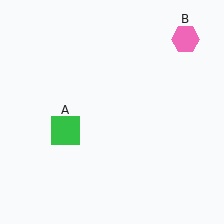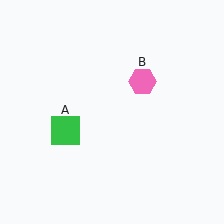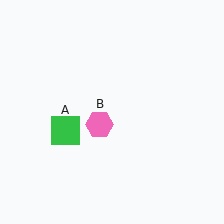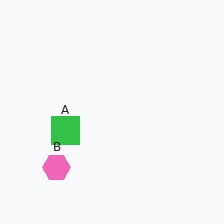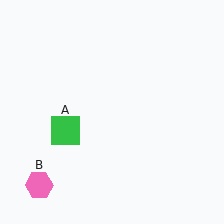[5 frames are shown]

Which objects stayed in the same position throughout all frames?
Green square (object A) remained stationary.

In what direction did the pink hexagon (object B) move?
The pink hexagon (object B) moved down and to the left.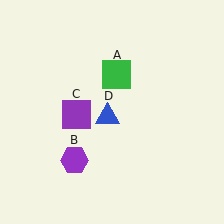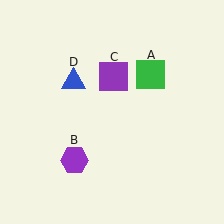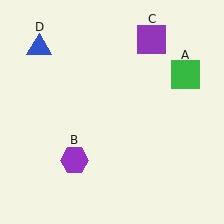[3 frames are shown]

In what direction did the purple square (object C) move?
The purple square (object C) moved up and to the right.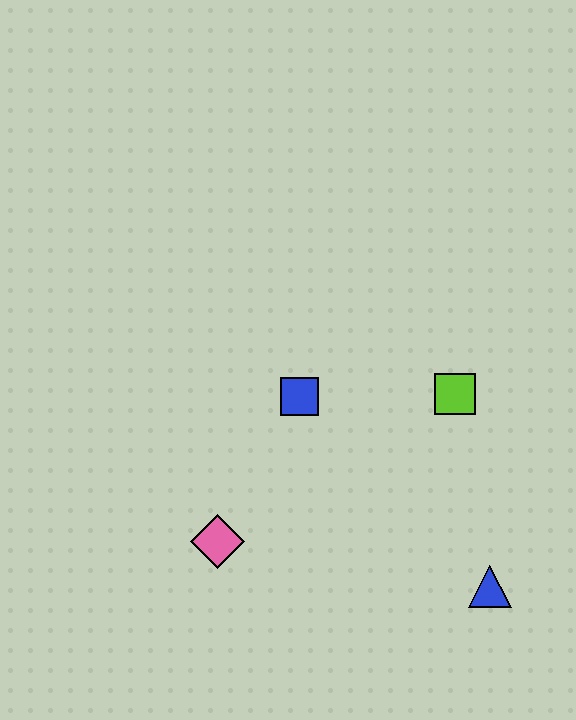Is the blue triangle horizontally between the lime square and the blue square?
No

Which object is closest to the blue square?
The lime square is closest to the blue square.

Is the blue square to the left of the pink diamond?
No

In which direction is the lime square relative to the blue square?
The lime square is to the right of the blue square.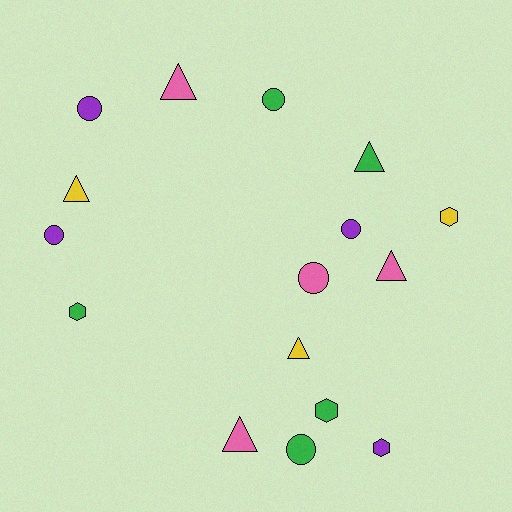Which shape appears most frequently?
Triangle, with 6 objects.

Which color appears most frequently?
Green, with 5 objects.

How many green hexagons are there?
There are 2 green hexagons.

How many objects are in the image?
There are 16 objects.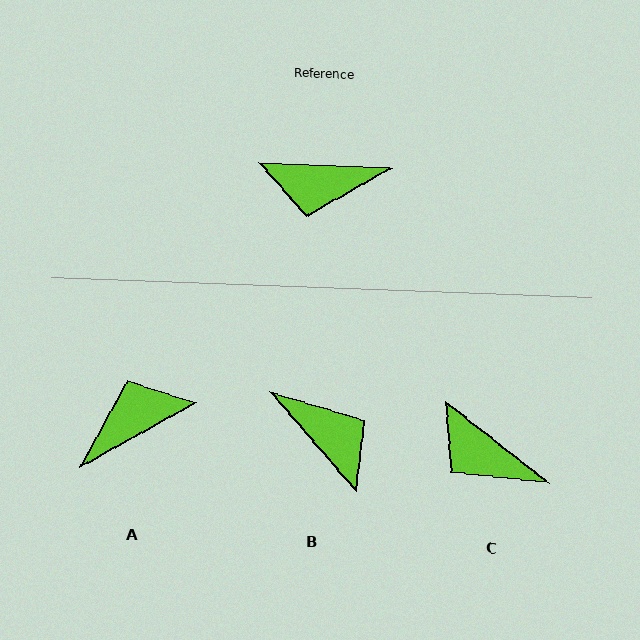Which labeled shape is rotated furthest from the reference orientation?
A, about 148 degrees away.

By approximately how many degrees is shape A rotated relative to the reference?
Approximately 148 degrees clockwise.